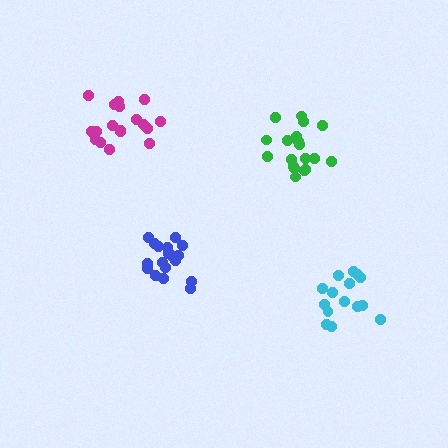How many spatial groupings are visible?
There are 4 spatial groupings.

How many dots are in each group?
Group 1: 19 dots, Group 2: 18 dots, Group 3: 15 dots, Group 4: 18 dots (70 total).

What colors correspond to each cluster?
The clusters are colored: green, blue, cyan, magenta.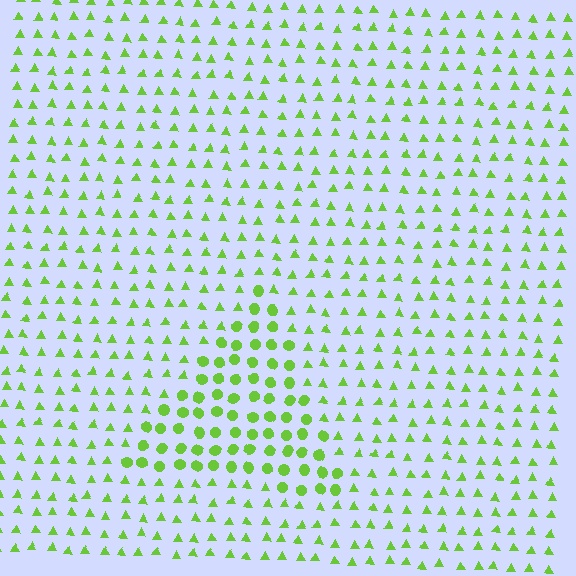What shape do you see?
I see a triangle.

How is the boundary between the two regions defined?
The boundary is defined by a change in element shape: circles inside vs. triangles outside. All elements share the same color and spacing.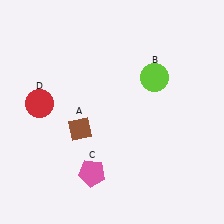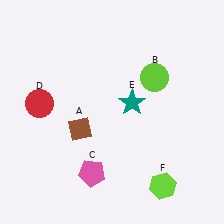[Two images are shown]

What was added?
A teal star (E), a lime hexagon (F) were added in Image 2.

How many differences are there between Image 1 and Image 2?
There are 2 differences between the two images.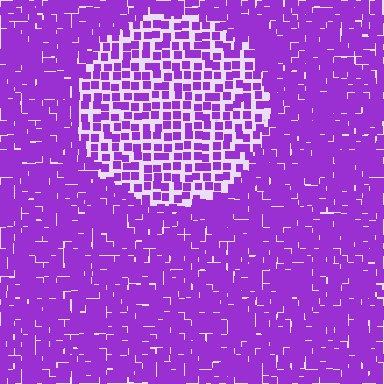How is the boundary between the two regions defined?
The boundary is defined by a change in element density (approximately 2.0x ratio). All elements are the same color, size, and shape.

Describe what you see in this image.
The image contains small purple elements arranged at two different densities. A circle-shaped region is visible where the elements are less densely packed than the surrounding area.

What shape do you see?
I see a circle.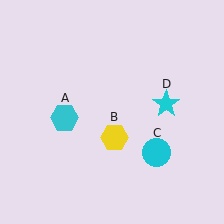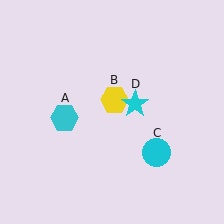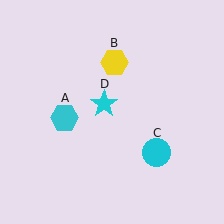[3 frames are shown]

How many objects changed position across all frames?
2 objects changed position: yellow hexagon (object B), cyan star (object D).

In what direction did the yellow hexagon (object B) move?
The yellow hexagon (object B) moved up.